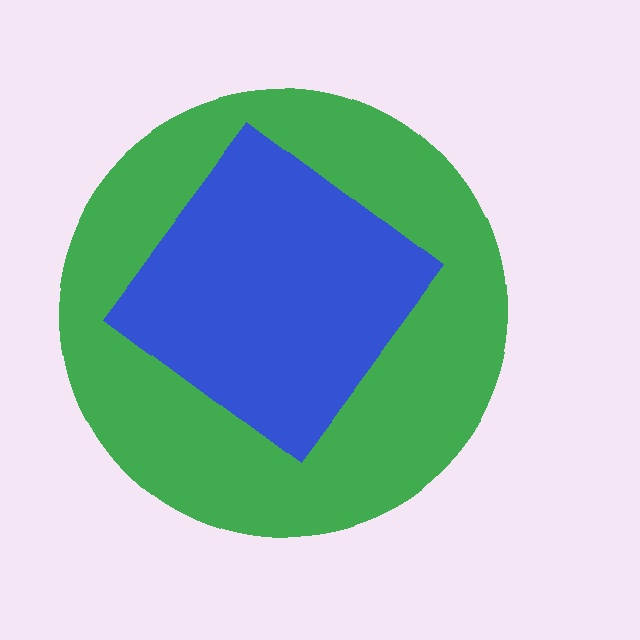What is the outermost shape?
The green circle.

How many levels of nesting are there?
2.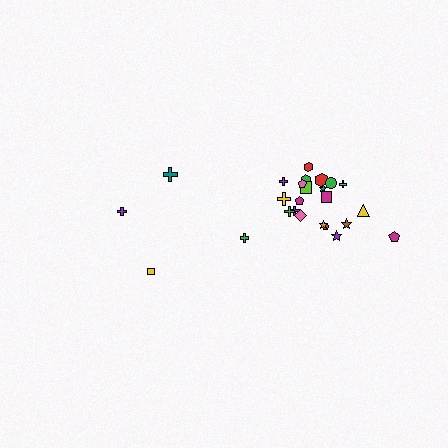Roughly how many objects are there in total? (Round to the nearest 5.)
Roughly 25 objects in total.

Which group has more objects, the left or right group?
The right group.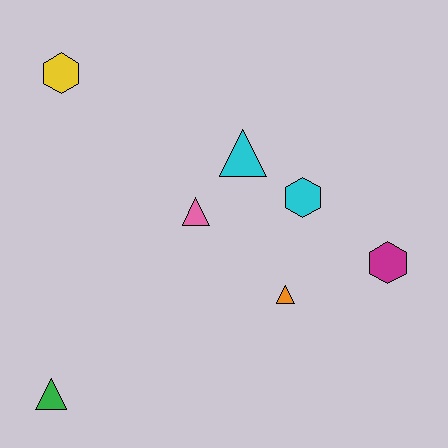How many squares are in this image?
There are no squares.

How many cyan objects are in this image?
There are 2 cyan objects.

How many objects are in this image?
There are 7 objects.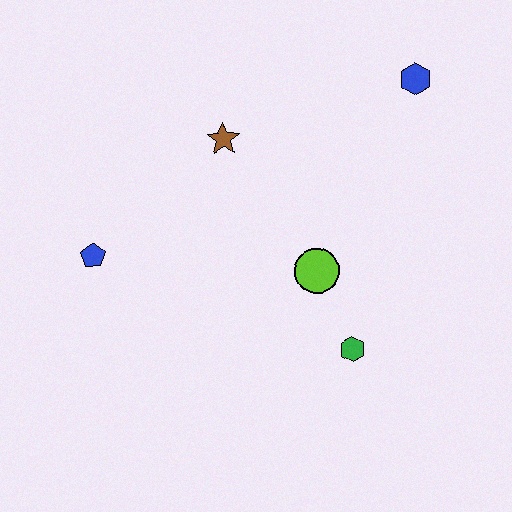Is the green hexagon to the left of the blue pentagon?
No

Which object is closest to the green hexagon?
The lime circle is closest to the green hexagon.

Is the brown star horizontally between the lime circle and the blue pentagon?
Yes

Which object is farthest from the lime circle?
The blue pentagon is farthest from the lime circle.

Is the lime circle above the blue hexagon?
No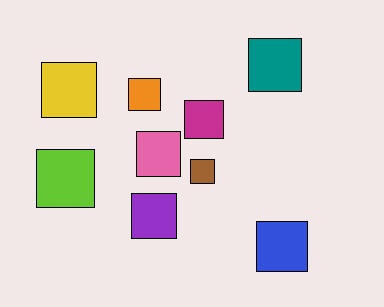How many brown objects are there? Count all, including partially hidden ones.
There is 1 brown object.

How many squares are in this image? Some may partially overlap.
There are 9 squares.